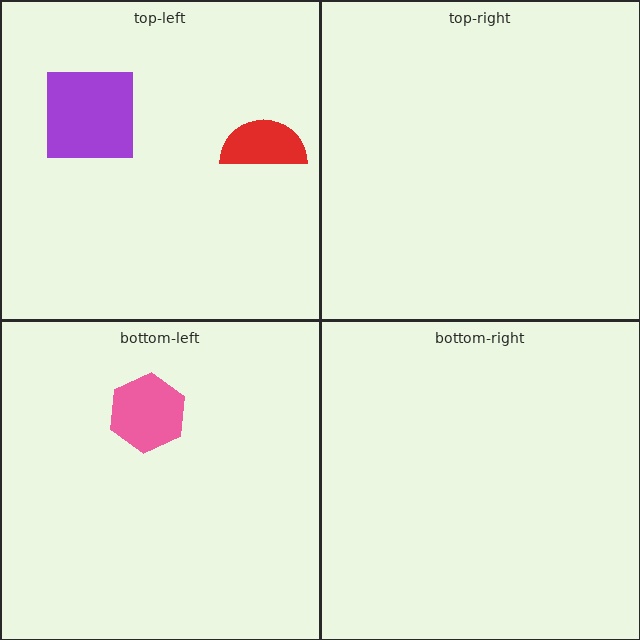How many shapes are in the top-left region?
2.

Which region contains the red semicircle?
The top-left region.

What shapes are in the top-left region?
The red semicircle, the purple square.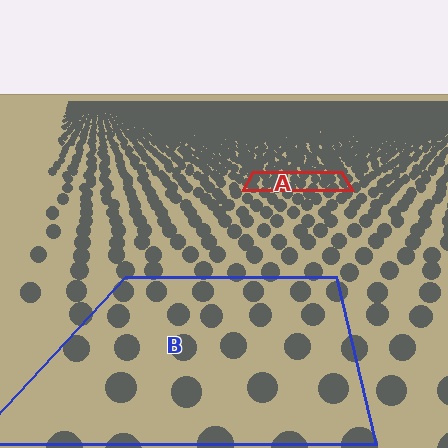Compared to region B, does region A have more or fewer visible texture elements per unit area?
Region A has more texture elements per unit area — they are packed more densely because it is farther away.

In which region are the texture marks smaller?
The texture marks are smaller in region A, because it is farther away.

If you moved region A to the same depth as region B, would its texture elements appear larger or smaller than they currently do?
They would appear larger. At a closer depth, the same texture elements are projected at a bigger on-screen size.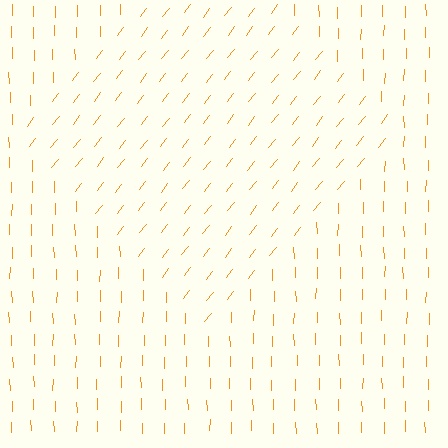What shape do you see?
I see a diamond.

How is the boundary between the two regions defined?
The boundary is defined purely by a change in line orientation (approximately 38 degrees difference). All lines are the same color and thickness.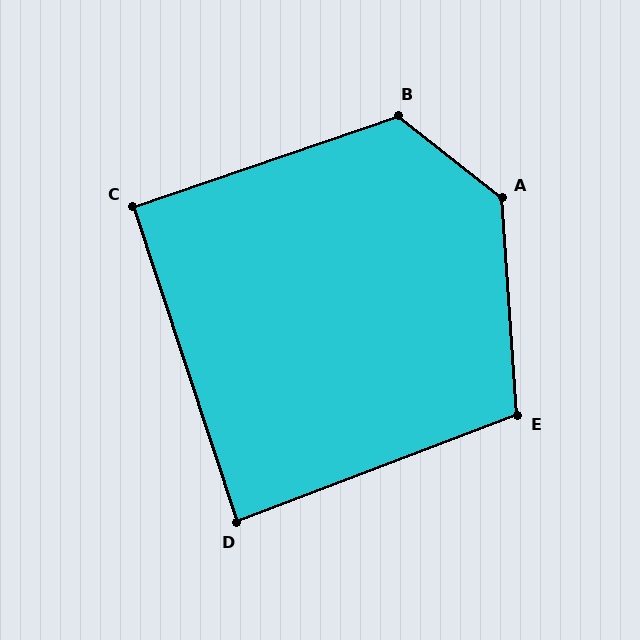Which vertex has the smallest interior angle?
D, at approximately 87 degrees.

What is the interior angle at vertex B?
Approximately 123 degrees (obtuse).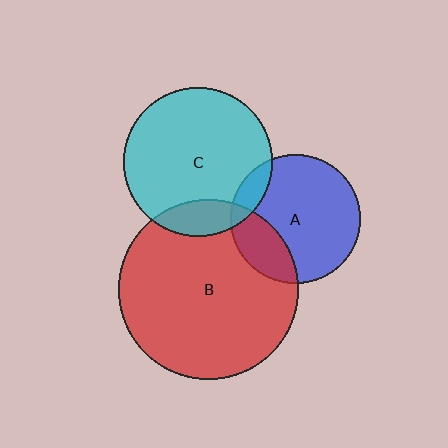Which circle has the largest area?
Circle B (red).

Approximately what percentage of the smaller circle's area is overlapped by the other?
Approximately 15%.